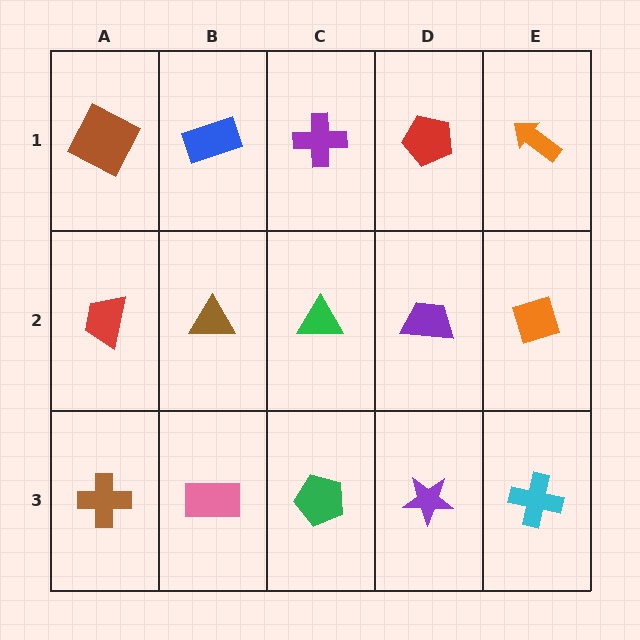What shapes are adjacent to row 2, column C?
A purple cross (row 1, column C), a green pentagon (row 3, column C), a brown triangle (row 2, column B), a purple trapezoid (row 2, column D).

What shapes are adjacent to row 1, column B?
A brown triangle (row 2, column B), a brown square (row 1, column A), a purple cross (row 1, column C).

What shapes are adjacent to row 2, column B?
A blue rectangle (row 1, column B), a pink rectangle (row 3, column B), a red trapezoid (row 2, column A), a green triangle (row 2, column C).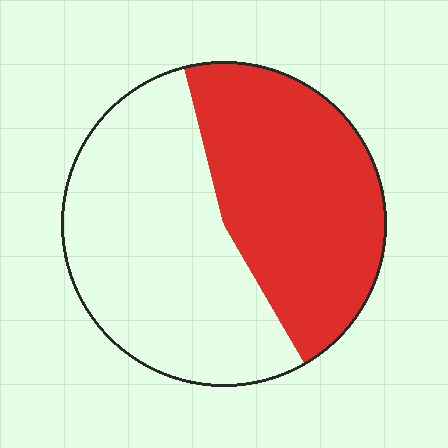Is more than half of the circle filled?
No.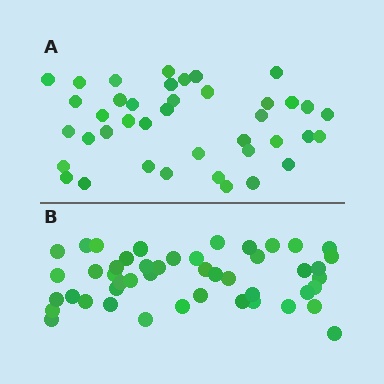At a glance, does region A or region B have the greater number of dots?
Region B (the bottom region) has more dots.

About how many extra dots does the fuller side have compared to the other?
Region B has roughly 8 or so more dots than region A.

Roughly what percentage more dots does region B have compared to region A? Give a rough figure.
About 20% more.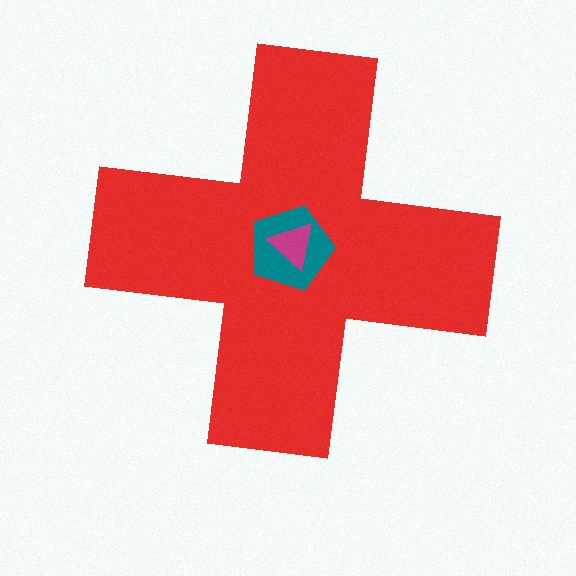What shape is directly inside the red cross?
The teal pentagon.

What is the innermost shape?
The magenta triangle.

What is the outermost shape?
The red cross.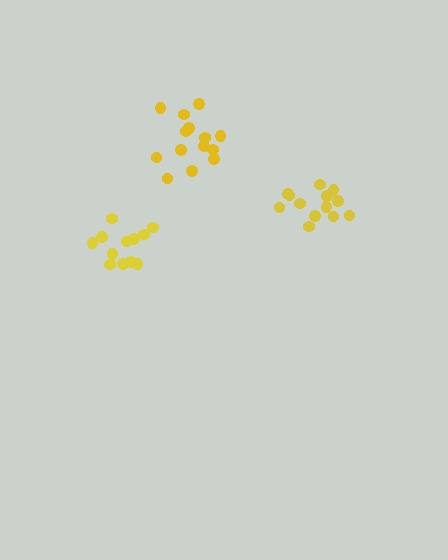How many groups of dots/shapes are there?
There are 3 groups.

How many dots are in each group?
Group 1: 12 dots, Group 2: 13 dots, Group 3: 14 dots (39 total).